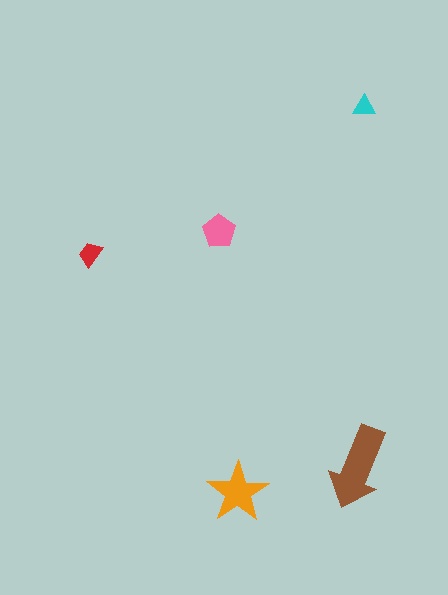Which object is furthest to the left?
The red trapezoid is leftmost.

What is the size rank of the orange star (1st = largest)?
2nd.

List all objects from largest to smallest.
The brown arrow, the orange star, the pink pentagon, the red trapezoid, the cyan triangle.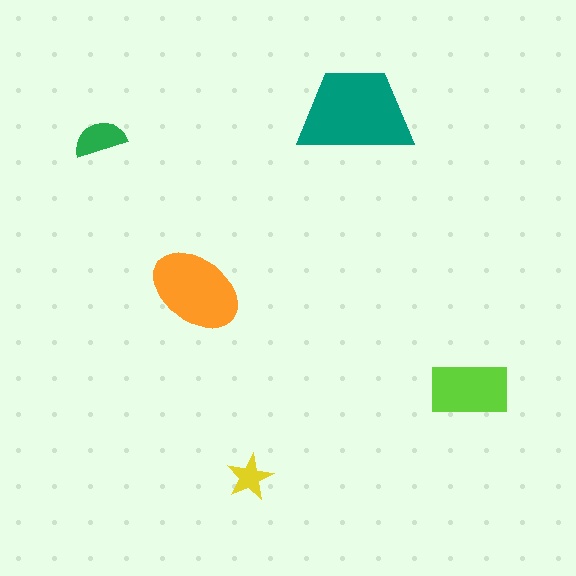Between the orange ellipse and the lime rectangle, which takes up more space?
The orange ellipse.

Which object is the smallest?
The yellow star.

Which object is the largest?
The teal trapezoid.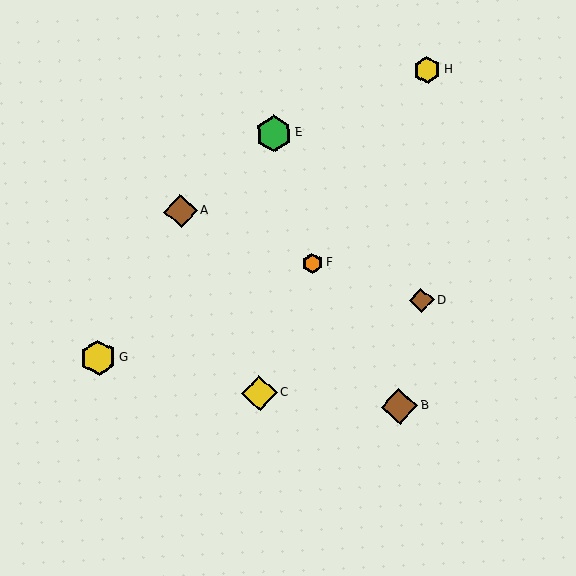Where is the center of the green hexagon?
The center of the green hexagon is at (274, 134).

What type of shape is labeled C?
Shape C is a yellow diamond.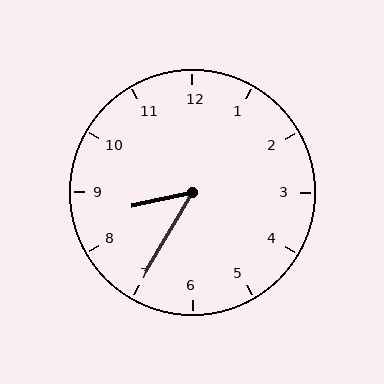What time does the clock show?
8:35.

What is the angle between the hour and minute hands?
Approximately 48 degrees.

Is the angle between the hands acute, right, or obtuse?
It is acute.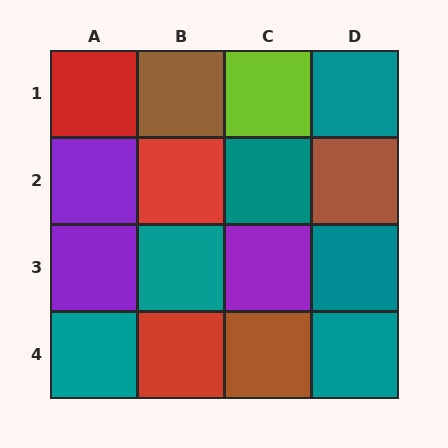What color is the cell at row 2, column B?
Red.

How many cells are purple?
3 cells are purple.